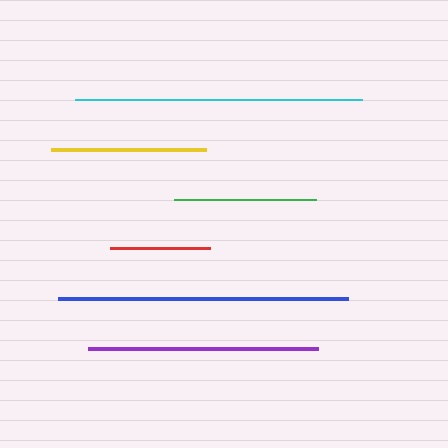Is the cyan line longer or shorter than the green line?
The cyan line is longer than the green line.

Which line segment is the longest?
The blue line is the longest at approximately 290 pixels.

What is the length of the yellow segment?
The yellow segment is approximately 155 pixels long.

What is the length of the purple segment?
The purple segment is approximately 231 pixels long.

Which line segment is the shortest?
The red line is the shortest at approximately 100 pixels.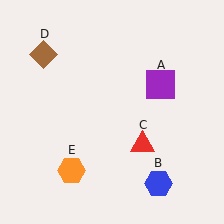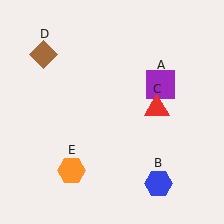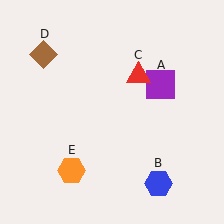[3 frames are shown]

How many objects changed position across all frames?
1 object changed position: red triangle (object C).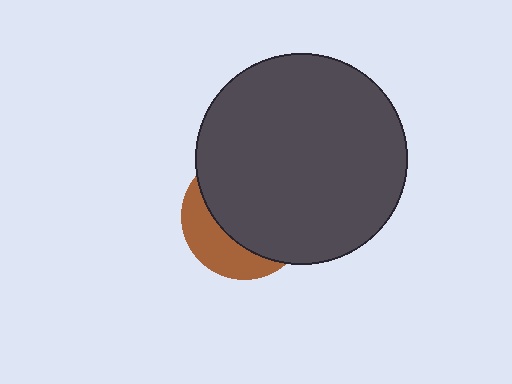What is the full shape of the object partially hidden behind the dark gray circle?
The partially hidden object is a brown circle.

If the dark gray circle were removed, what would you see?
You would see the complete brown circle.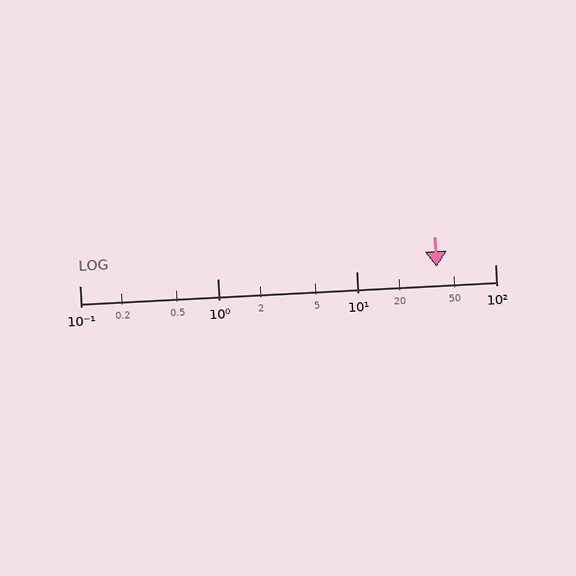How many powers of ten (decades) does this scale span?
The scale spans 3 decades, from 0.1 to 100.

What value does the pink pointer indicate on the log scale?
The pointer indicates approximately 38.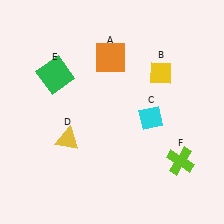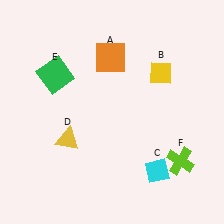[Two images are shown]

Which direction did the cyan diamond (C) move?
The cyan diamond (C) moved down.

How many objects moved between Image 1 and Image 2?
1 object moved between the two images.